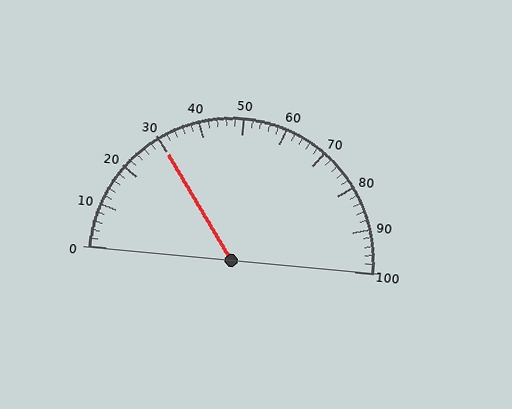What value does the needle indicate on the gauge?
The needle indicates approximately 30.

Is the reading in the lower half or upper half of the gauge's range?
The reading is in the lower half of the range (0 to 100).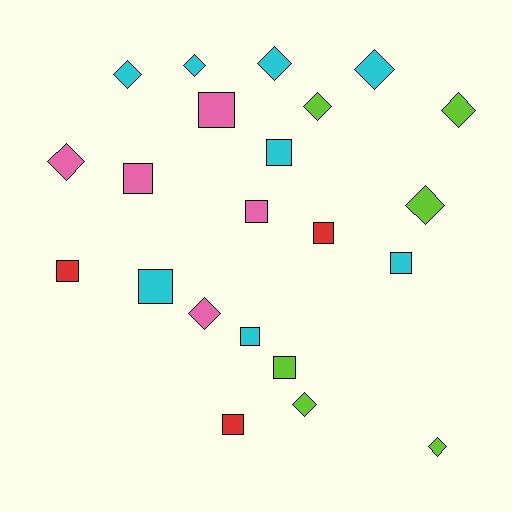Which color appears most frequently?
Cyan, with 8 objects.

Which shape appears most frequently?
Diamond, with 11 objects.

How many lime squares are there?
There is 1 lime square.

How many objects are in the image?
There are 22 objects.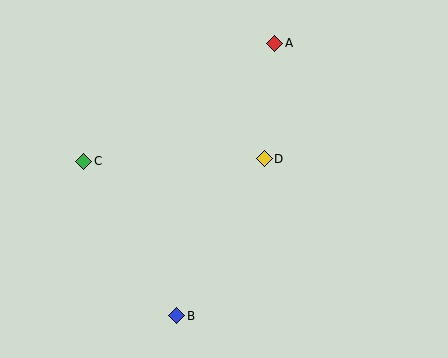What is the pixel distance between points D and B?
The distance between D and B is 180 pixels.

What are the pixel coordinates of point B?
Point B is at (177, 316).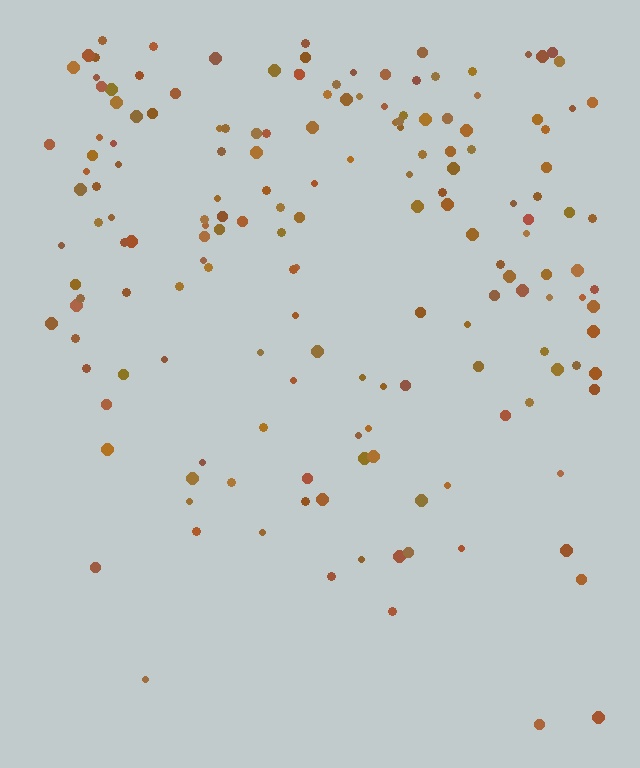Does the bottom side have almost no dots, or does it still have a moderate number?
Still a moderate number, just noticeably fewer than the top.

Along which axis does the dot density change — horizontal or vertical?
Vertical.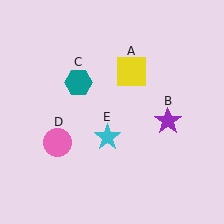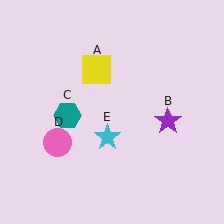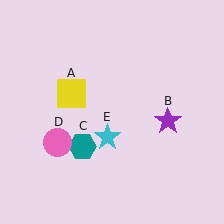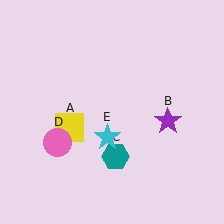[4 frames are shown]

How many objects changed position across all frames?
2 objects changed position: yellow square (object A), teal hexagon (object C).